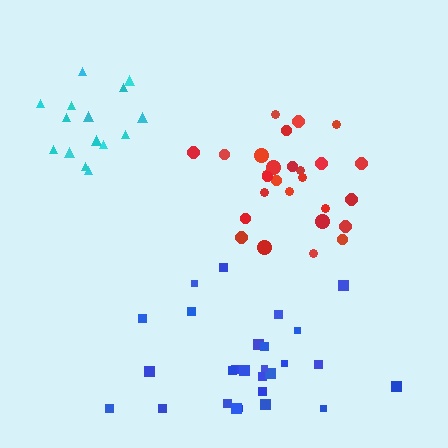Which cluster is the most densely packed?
Cyan.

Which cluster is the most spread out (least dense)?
Blue.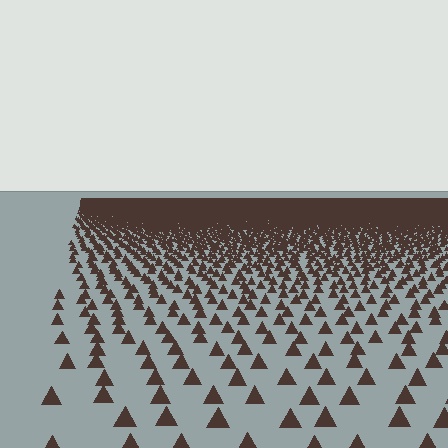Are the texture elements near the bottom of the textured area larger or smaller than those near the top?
Larger. Near the bottom, elements are closer to the viewer and appear at a bigger on-screen size.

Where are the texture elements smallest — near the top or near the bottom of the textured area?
Near the top.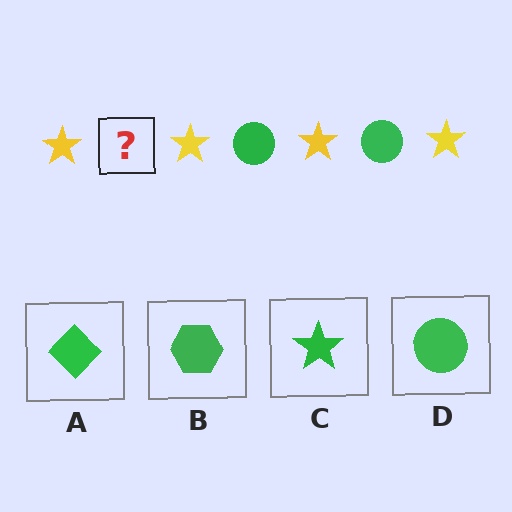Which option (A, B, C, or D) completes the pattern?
D.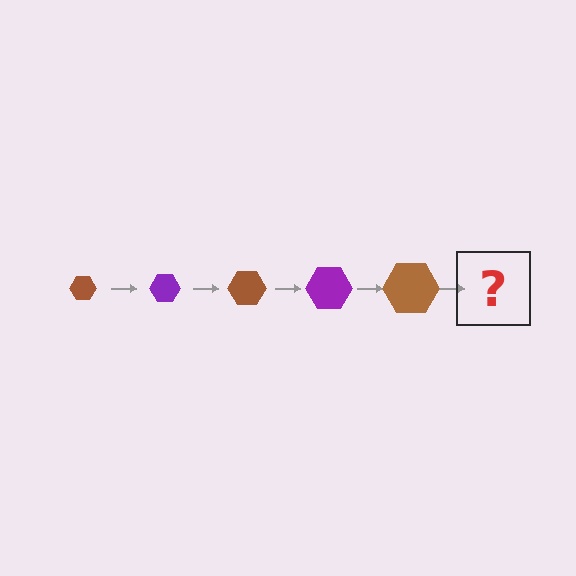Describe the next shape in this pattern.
It should be a purple hexagon, larger than the previous one.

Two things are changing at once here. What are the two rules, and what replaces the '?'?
The two rules are that the hexagon grows larger each step and the color cycles through brown and purple. The '?' should be a purple hexagon, larger than the previous one.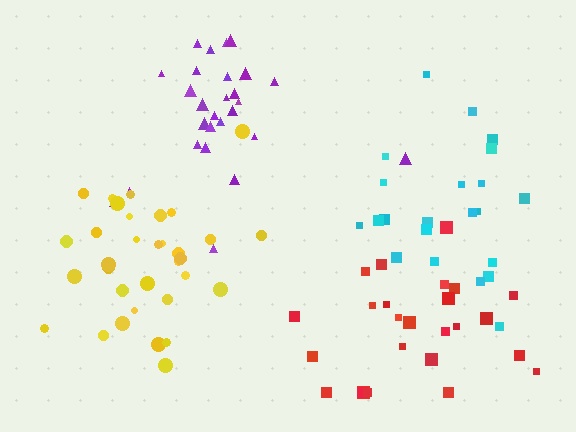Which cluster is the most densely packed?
Yellow.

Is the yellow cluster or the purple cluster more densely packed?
Yellow.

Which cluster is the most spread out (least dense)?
Cyan.